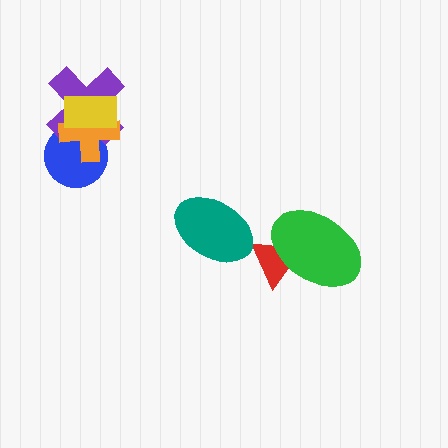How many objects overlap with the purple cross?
3 objects overlap with the purple cross.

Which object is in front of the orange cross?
The yellow rectangle is in front of the orange cross.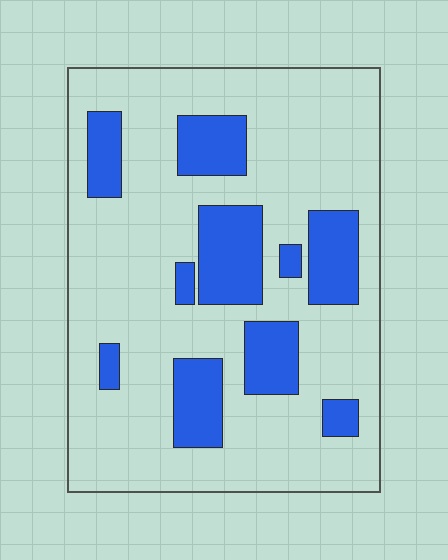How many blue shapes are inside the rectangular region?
10.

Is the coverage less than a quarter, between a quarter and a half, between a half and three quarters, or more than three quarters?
Less than a quarter.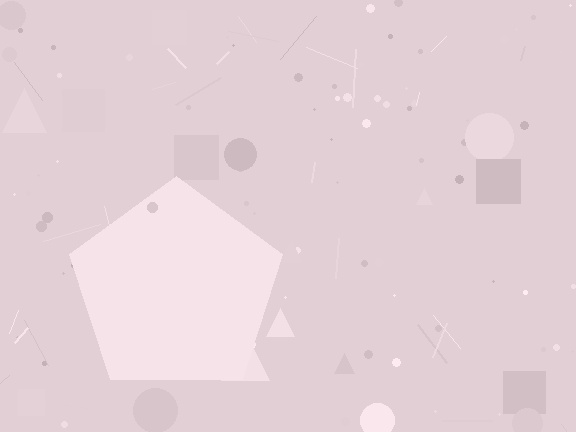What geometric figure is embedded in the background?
A pentagon is embedded in the background.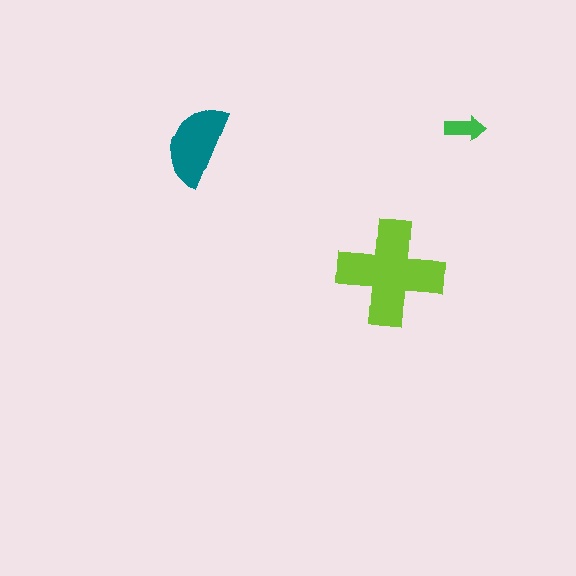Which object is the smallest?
The green arrow.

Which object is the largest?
The lime cross.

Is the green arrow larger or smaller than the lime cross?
Smaller.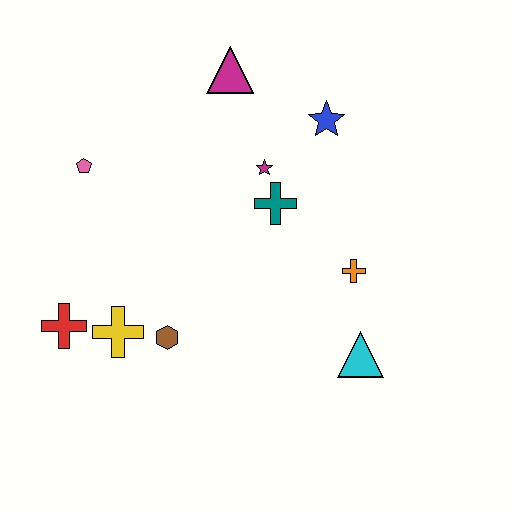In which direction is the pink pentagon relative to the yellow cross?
The pink pentagon is above the yellow cross.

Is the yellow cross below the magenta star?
Yes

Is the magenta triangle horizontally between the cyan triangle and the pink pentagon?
Yes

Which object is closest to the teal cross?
The magenta star is closest to the teal cross.